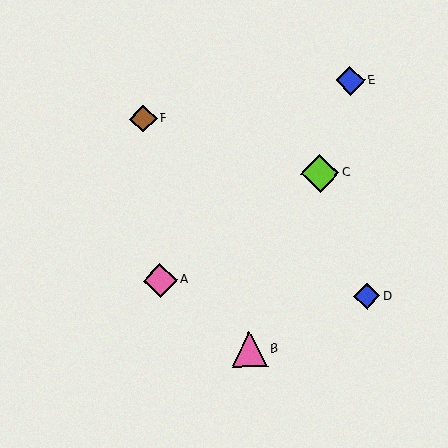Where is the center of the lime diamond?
The center of the lime diamond is at (320, 173).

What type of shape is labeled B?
Shape B is a pink triangle.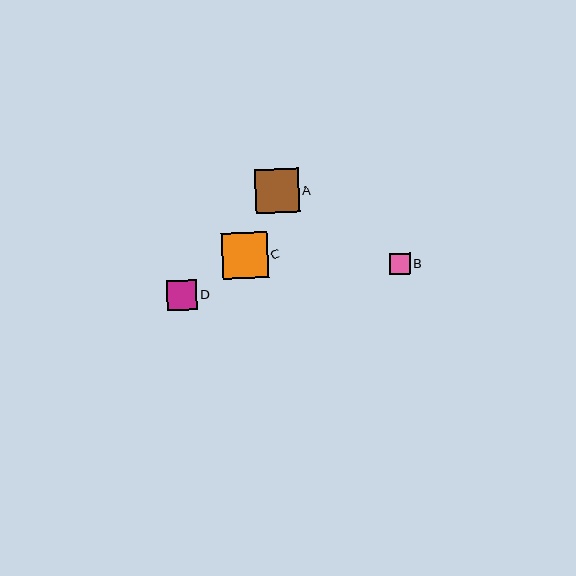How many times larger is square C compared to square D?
Square C is approximately 1.5 times the size of square D.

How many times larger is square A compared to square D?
Square A is approximately 1.5 times the size of square D.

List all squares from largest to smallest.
From largest to smallest: C, A, D, B.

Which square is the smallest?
Square B is the smallest with a size of approximately 21 pixels.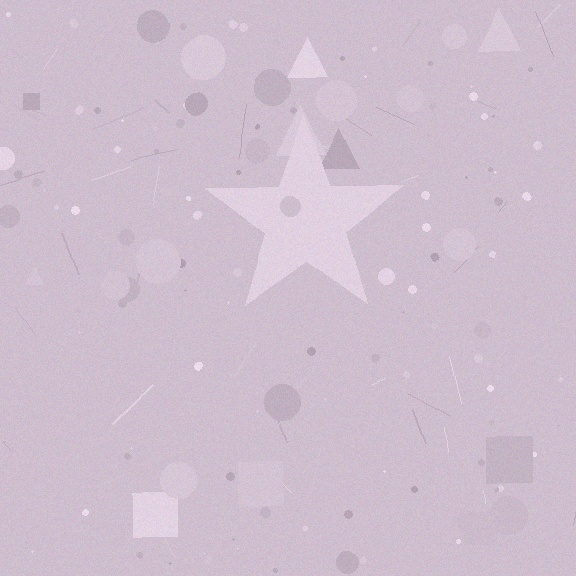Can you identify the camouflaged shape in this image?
The camouflaged shape is a star.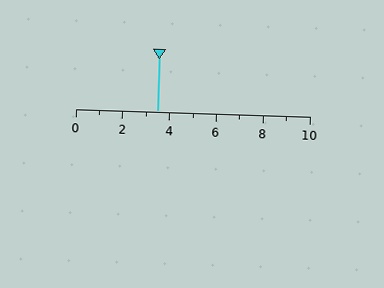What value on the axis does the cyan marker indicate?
The marker indicates approximately 3.5.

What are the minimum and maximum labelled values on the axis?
The axis runs from 0 to 10.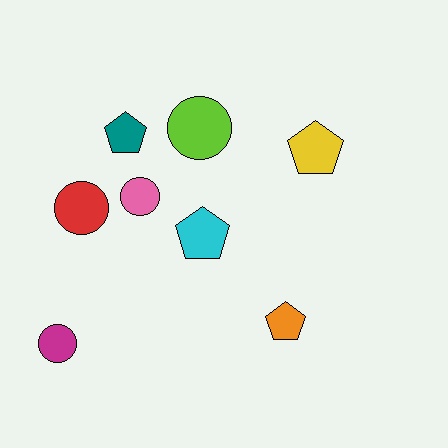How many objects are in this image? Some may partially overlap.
There are 8 objects.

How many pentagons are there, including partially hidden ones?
There are 4 pentagons.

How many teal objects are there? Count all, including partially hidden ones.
There is 1 teal object.